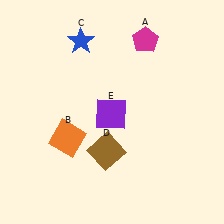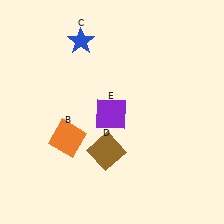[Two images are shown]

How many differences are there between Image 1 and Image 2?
There is 1 difference between the two images.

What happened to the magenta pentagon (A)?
The magenta pentagon (A) was removed in Image 2. It was in the top-right area of Image 1.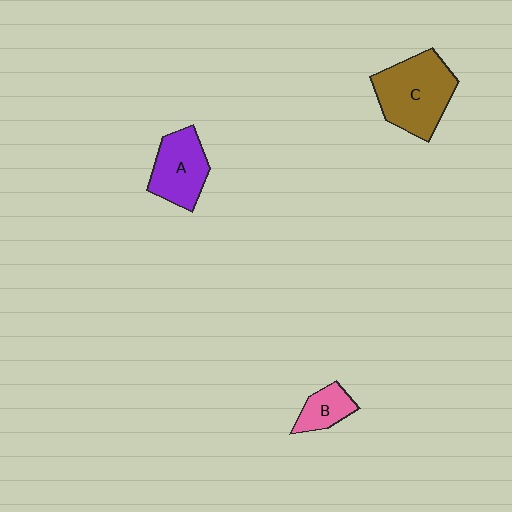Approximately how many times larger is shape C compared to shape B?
Approximately 2.6 times.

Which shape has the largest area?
Shape C (brown).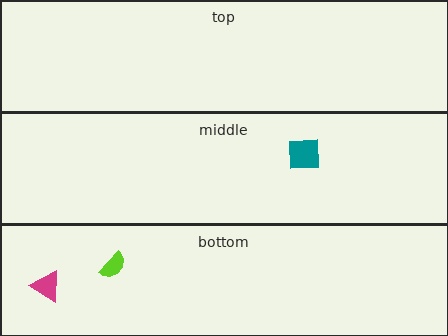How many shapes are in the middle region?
1.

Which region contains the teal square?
The middle region.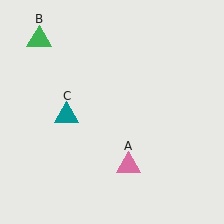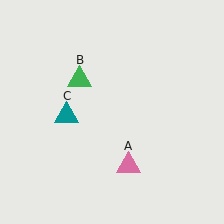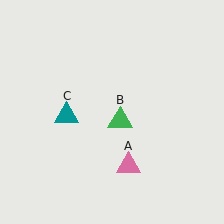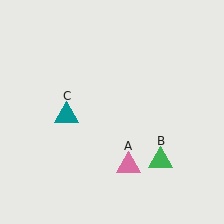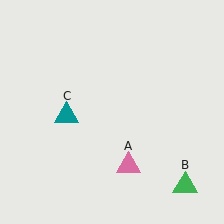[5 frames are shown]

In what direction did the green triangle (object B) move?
The green triangle (object B) moved down and to the right.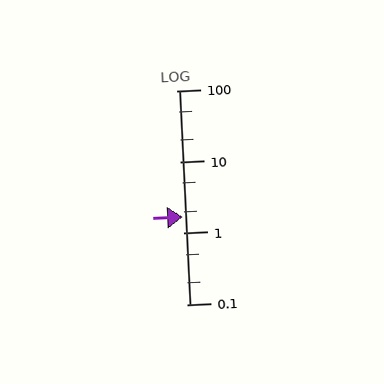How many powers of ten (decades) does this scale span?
The scale spans 3 decades, from 0.1 to 100.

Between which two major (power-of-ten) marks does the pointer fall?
The pointer is between 1 and 10.